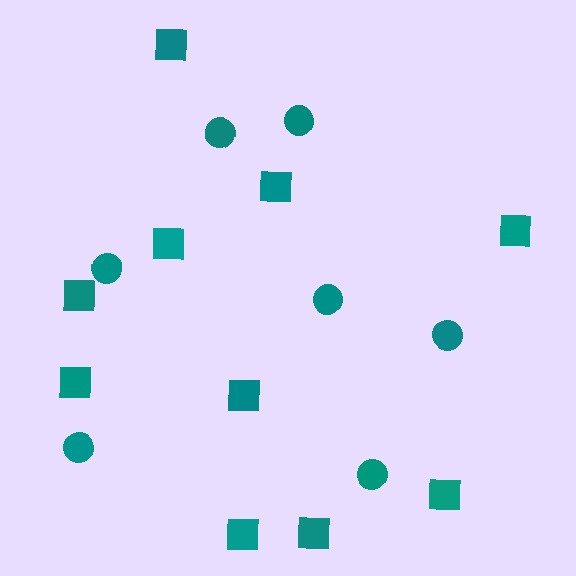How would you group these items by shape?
There are 2 groups: one group of squares (10) and one group of circles (7).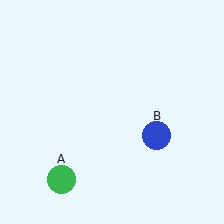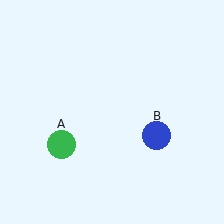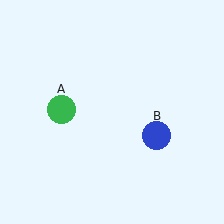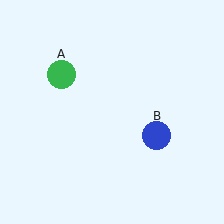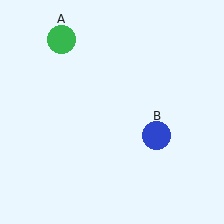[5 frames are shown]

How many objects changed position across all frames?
1 object changed position: green circle (object A).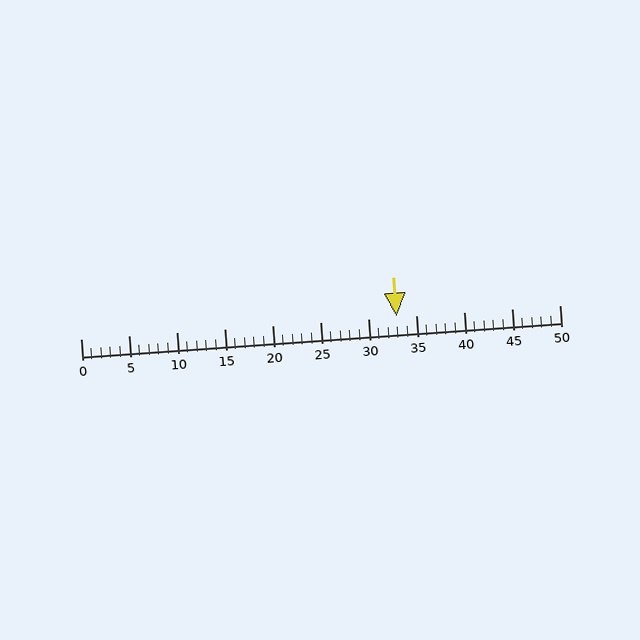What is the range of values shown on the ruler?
The ruler shows values from 0 to 50.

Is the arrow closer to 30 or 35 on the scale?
The arrow is closer to 35.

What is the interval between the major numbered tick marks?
The major tick marks are spaced 5 units apart.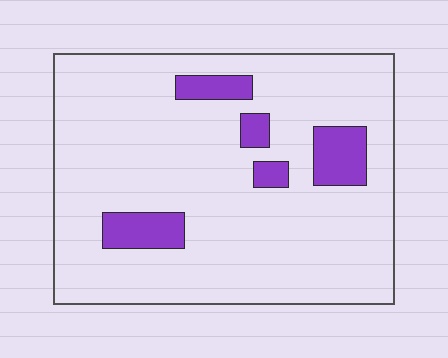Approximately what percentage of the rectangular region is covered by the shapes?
Approximately 10%.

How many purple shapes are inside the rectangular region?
5.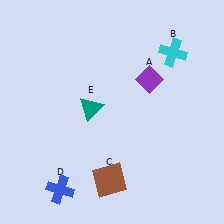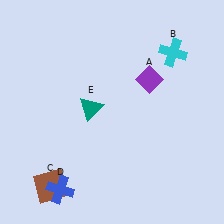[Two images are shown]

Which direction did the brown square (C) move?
The brown square (C) moved left.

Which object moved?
The brown square (C) moved left.